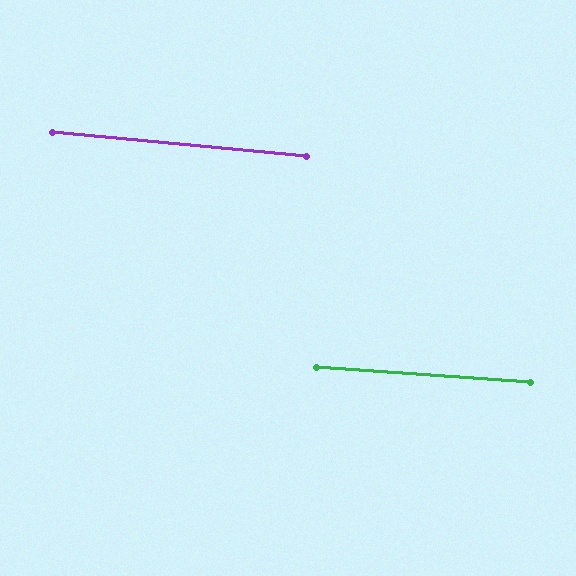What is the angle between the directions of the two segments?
Approximately 2 degrees.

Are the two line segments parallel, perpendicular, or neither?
Parallel — their directions differ by only 1.5°.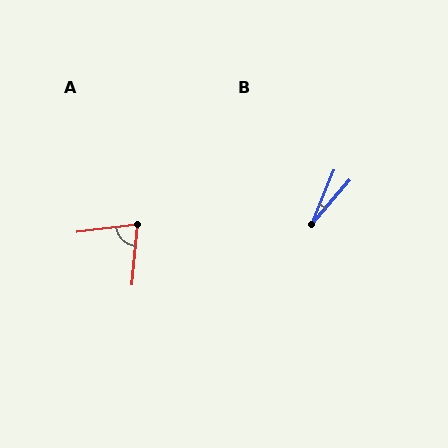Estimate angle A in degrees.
Approximately 79 degrees.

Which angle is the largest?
A, at approximately 79 degrees.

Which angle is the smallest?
B, at approximately 18 degrees.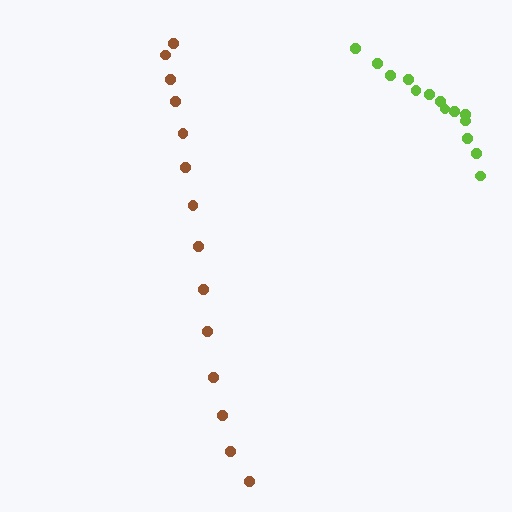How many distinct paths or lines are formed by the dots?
There are 2 distinct paths.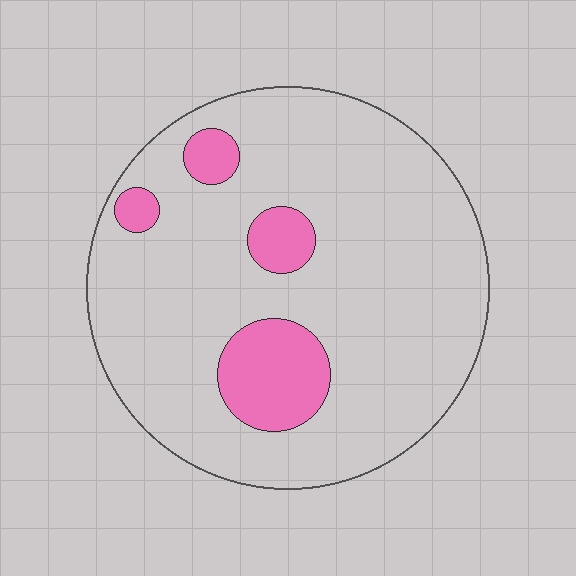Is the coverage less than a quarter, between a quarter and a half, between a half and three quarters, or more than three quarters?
Less than a quarter.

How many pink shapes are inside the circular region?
4.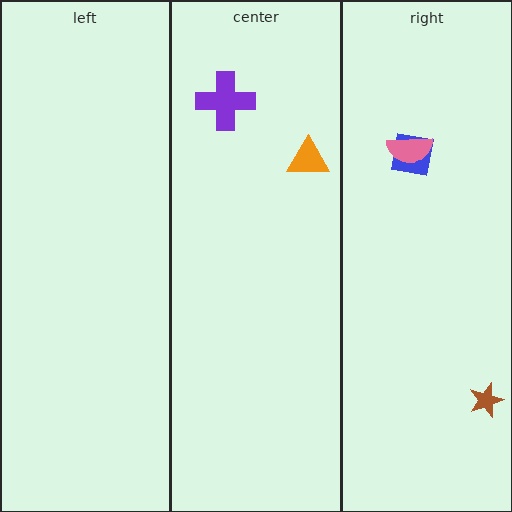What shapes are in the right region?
The blue square, the brown star, the pink semicircle.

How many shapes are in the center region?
2.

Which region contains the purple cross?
The center region.